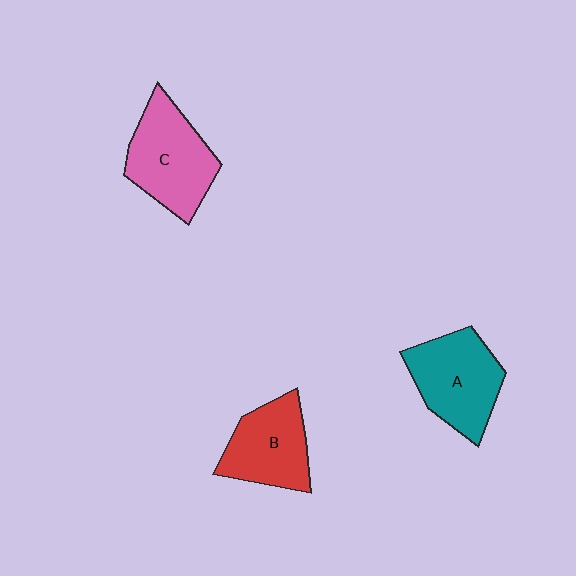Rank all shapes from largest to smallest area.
From largest to smallest: C (pink), A (teal), B (red).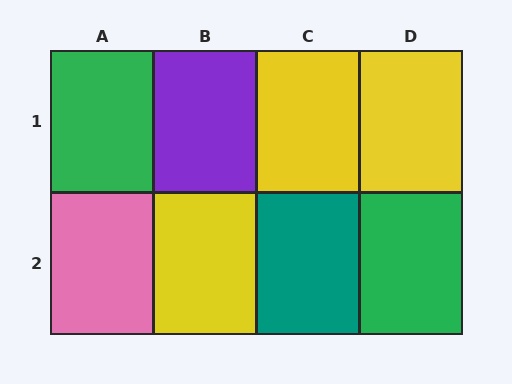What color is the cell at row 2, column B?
Yellow.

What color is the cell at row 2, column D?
Green.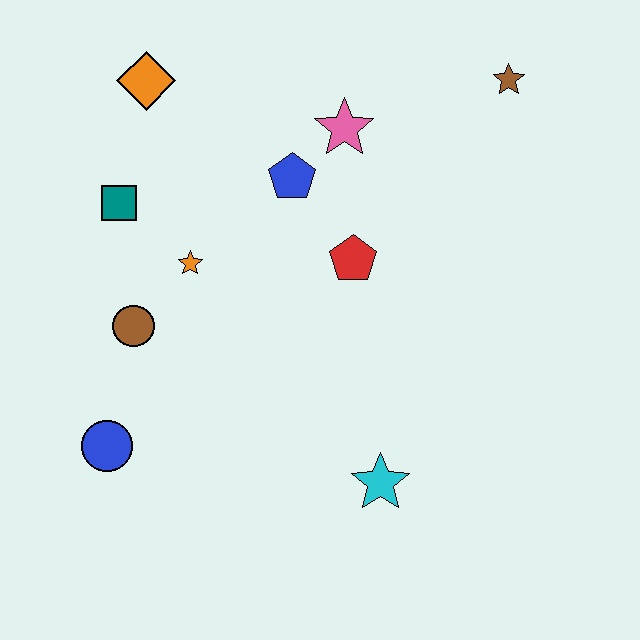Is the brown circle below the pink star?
Yes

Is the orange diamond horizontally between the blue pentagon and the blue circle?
Yes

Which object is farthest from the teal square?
The brown star is farthest from the teal square.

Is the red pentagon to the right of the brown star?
No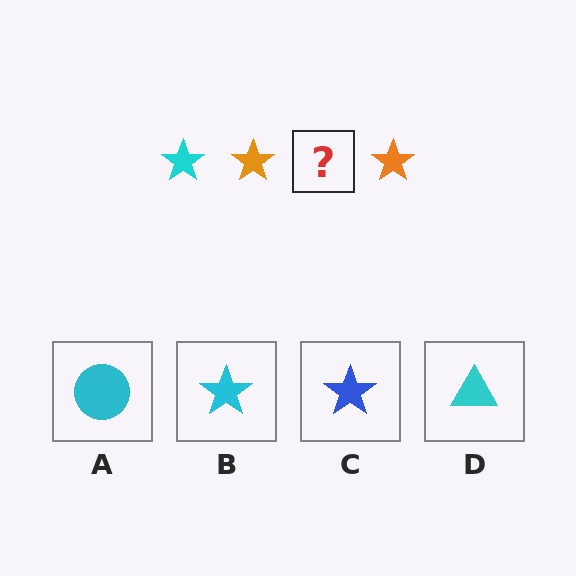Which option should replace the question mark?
Option B.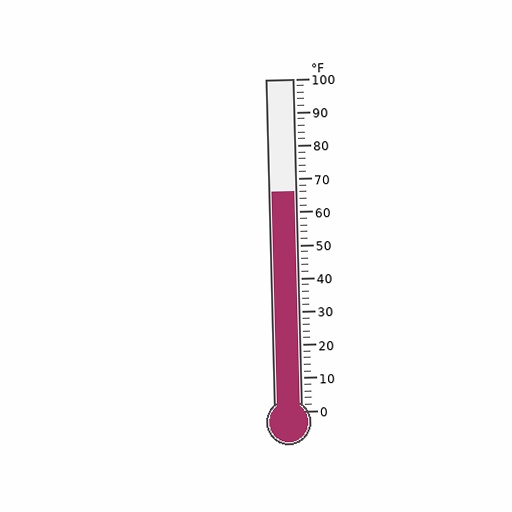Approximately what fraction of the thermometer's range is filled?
The thermometer is filled to approximately 65% of its range.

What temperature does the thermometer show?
The thermometer shows approximately 66°F.